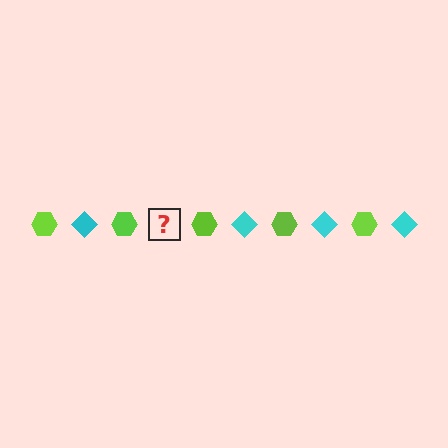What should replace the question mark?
The question mark should be replaced with a cyan diamond.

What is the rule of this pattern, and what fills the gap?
The rule is that the pattern alternates between lime hexagon and cyan diamond. The gap should be filled with a cyan diamond.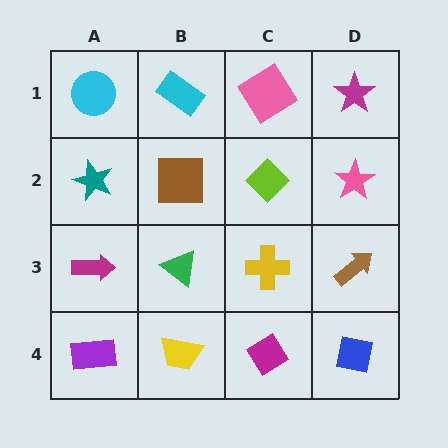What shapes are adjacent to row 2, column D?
A magenta star (row 1, column D), a brown arrow (row 3, column D), a lime diamond (row 2, column C).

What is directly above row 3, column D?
A pink star.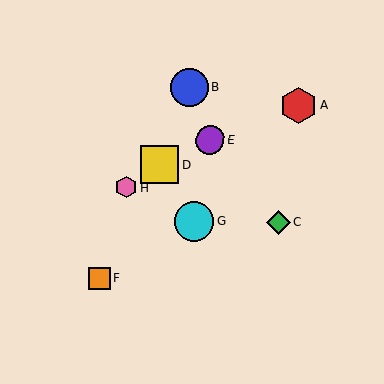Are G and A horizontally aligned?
No, G is at y≈221 and A is at y≈105.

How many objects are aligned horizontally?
2 objects (C, G) are aligned horizontally.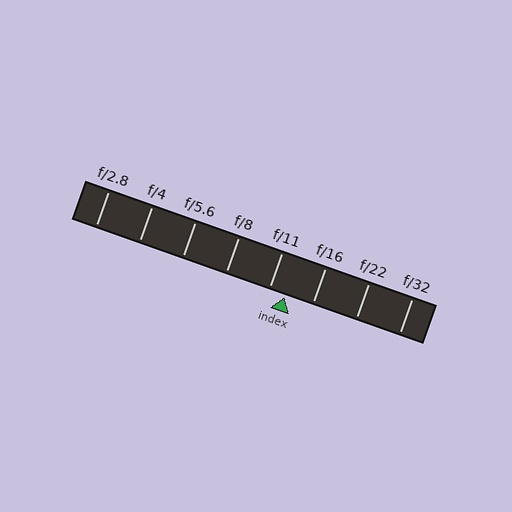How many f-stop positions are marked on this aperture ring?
There are 8 f-stop positions marked.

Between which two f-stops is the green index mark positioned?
The index mark is between f/11 and f/16.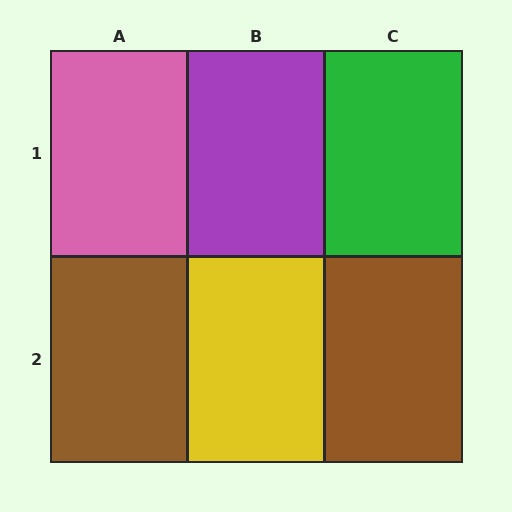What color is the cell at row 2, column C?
Brown.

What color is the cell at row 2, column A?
Brown.